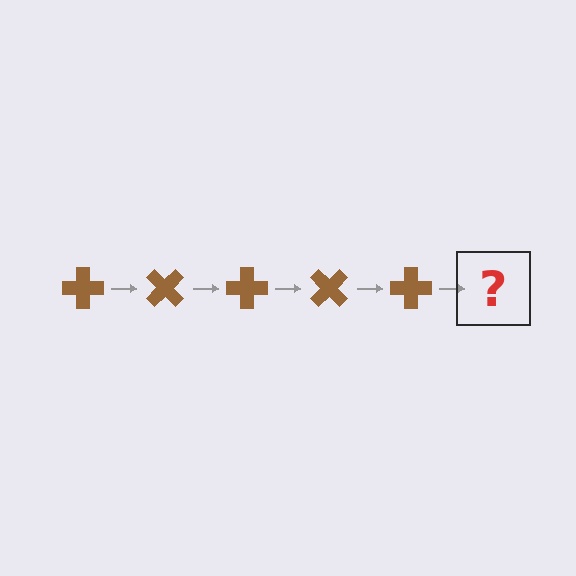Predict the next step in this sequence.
The next step is a brown cross rotated 225 degrees.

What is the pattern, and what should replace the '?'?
The pattern is that the cross rotates 45 degrees each step. The '?' should be a brown cross rotated 225 degrees.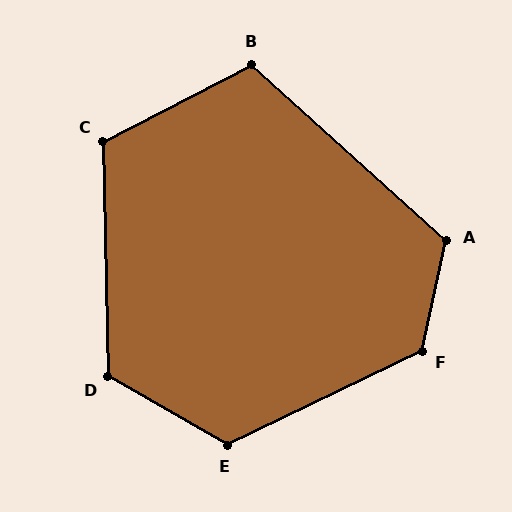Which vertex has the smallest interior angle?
B, at approximately 111 degrees.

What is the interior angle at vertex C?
Approximately 116 degrees (obtuse).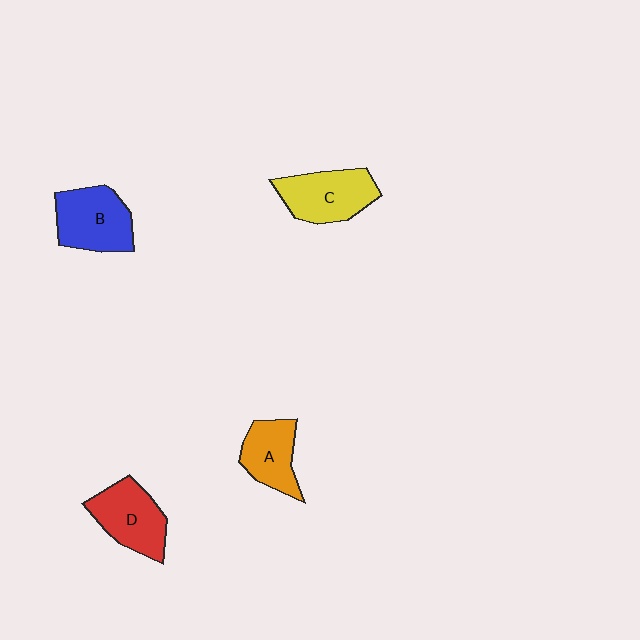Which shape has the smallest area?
Shape A (orange).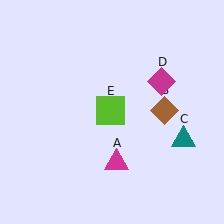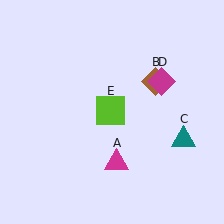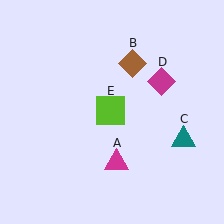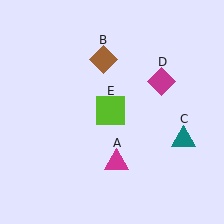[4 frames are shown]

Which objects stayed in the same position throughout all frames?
Magenta triangle (object A) and teal triangle (object C) and magenta diamond (object D) and lime square (object E) remained stationary.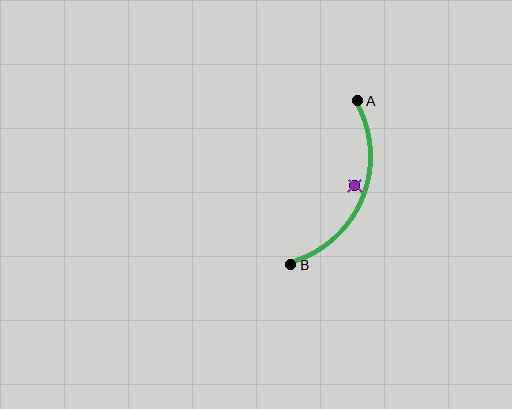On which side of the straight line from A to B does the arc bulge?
The arc bulges to the right of the straight line connecting A and B.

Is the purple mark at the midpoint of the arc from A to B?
No — the purple mark does not lie on the arc at all. It sits slightly inside the curve.